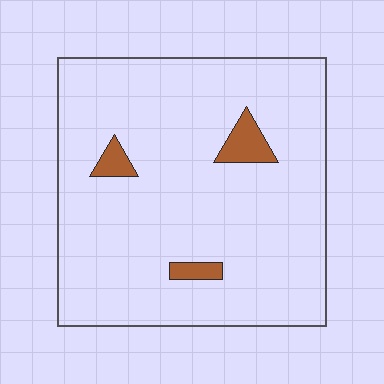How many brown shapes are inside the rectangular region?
3.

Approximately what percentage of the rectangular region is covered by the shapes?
Approximately 5%.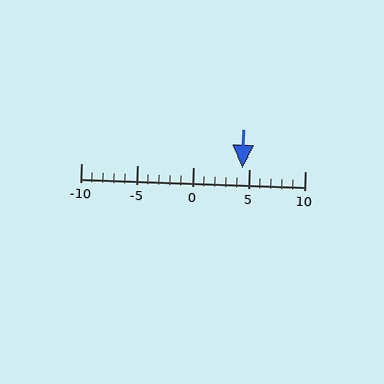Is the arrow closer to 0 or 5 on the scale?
The arrow is closer to 5.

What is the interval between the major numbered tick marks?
The major tick marks are spaced 5 units apart.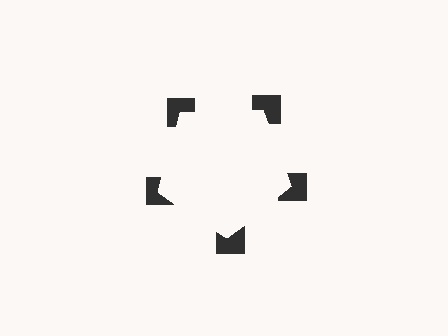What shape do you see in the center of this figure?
An illusory pentagon — its edges are inferred from the aligned wedge cuts in the notched squares, not physically drawn.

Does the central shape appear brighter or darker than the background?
It typically appears slightly brighter than the background, even though no actual brightness change is drawn.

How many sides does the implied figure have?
5 sides.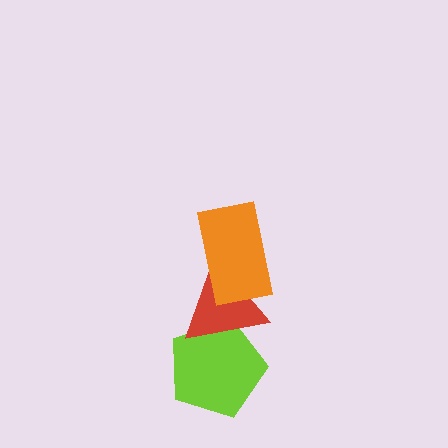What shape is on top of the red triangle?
The orange rectangle is on top of the red triangle.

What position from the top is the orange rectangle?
The orange rectangle is 1st from the top.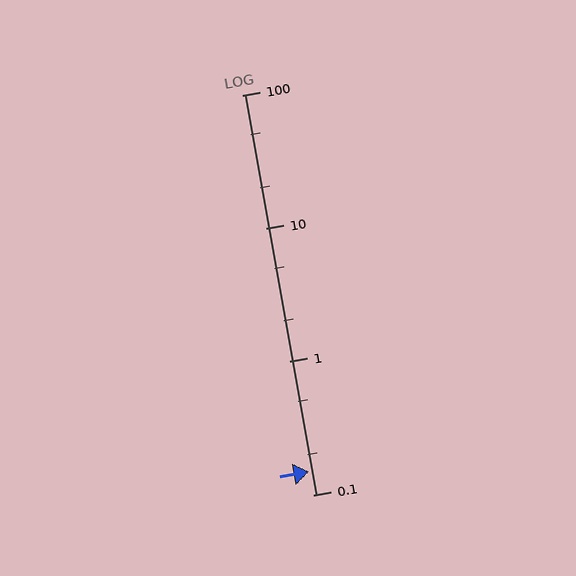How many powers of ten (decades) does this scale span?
The scale spans 3 decades, from 0.1 to 100.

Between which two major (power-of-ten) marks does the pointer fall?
The pointer is between 0.1 and 1.